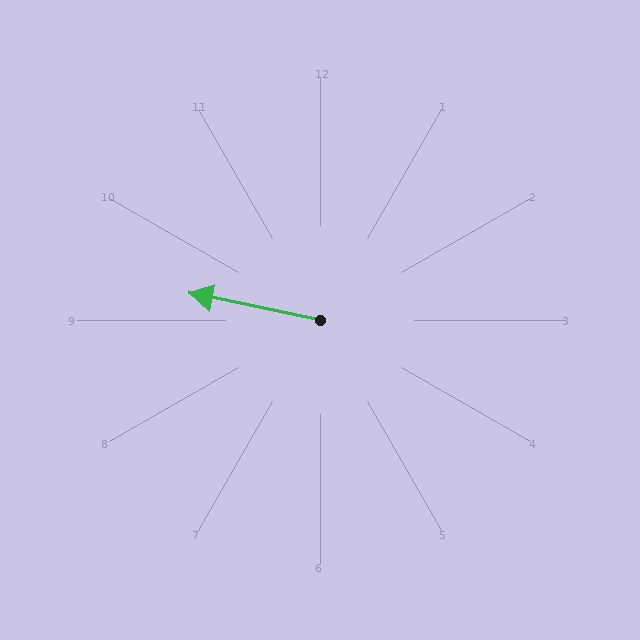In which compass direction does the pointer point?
West.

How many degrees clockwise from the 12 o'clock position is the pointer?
Approximately 282 degrees.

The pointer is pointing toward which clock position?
Roughly 9 o'clock.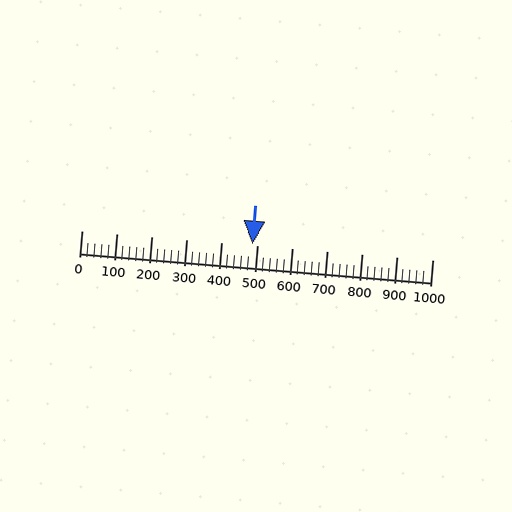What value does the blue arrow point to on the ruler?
The blue arrow points to approximately 488.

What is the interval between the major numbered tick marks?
The major tick marks are spaced 100 units apart.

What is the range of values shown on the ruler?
The ruler shows values from 0 to 1000.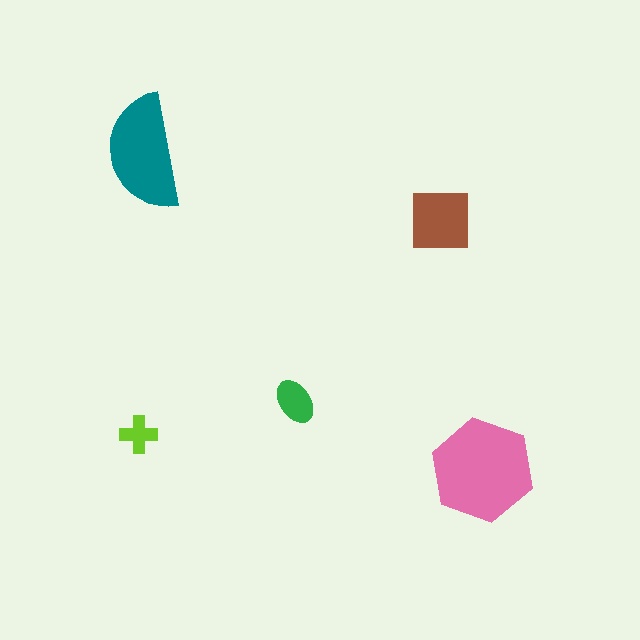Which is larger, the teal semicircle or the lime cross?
The teal semicircle.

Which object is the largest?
The pink hexagon.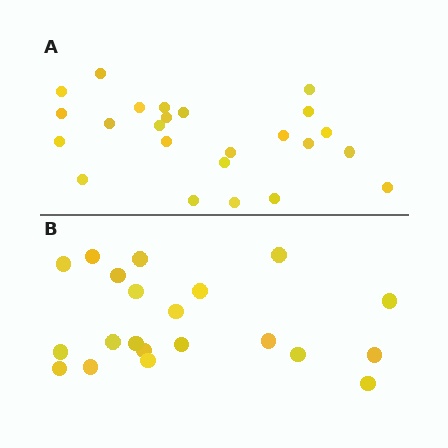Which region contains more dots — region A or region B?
Region A (the top region) has more dots.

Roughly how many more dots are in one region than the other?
Region A has just a few more — roughly 2 or 3 more dots than region B.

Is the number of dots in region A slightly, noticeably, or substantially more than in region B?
Region A has only slightly more — the two regions are fairly close. The ratio is roughly 1.1 to 1.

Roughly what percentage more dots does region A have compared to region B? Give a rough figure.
About 15% more.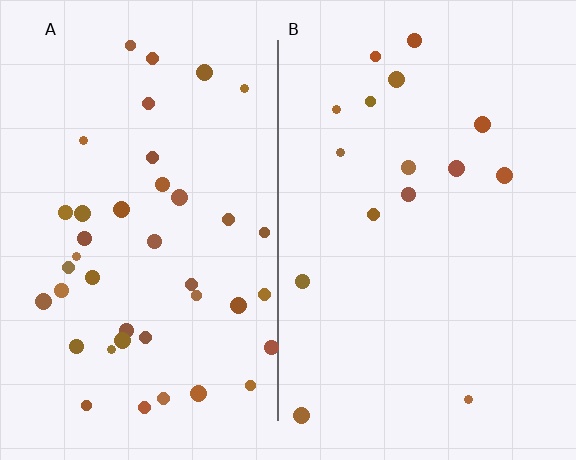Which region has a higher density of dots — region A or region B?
A (the left).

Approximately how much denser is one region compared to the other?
Approximately 2.6× — region A over region B.